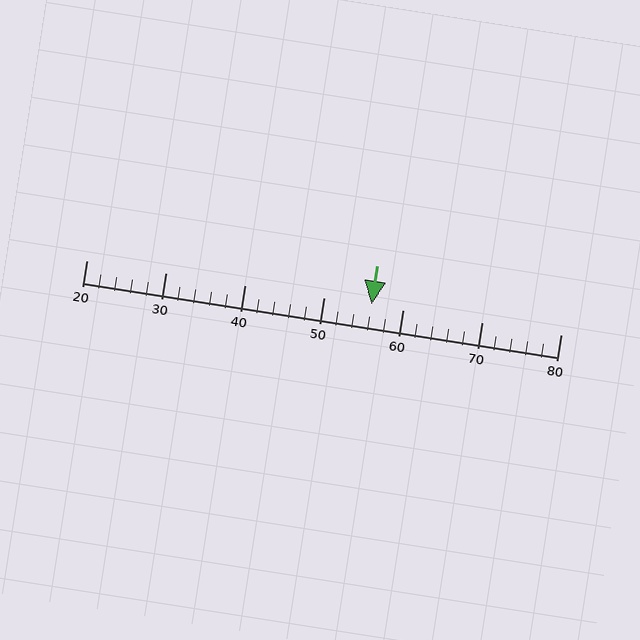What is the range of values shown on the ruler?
The ruler shows values from 20 to 80.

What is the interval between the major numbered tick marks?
The major tick marks are spaced 10 units apart.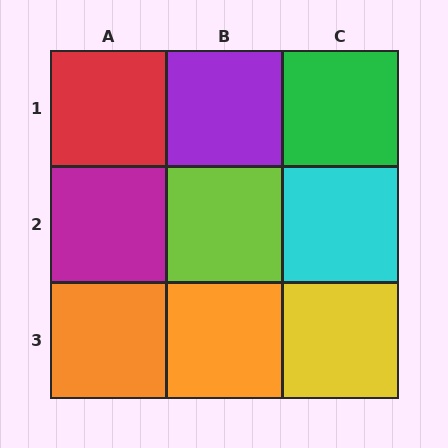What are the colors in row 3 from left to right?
Orange, orange, yellow.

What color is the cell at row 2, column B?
Lime.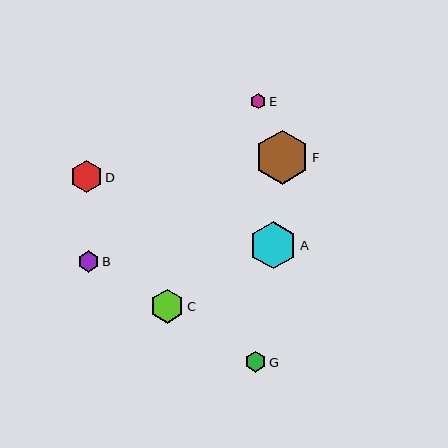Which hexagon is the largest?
Hexagon F is the largest with a size of approximately 54 pixels.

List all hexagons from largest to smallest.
From largest to smallest: F, A, C, D, B, G, E.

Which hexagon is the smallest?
Hexagon E is the smallest with a size of approximately 15 pixels.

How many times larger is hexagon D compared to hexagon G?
Hexagon D is approximately 1.5 times the size of hexagon G.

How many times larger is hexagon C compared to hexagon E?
Hexagon C is approximately 2.2 times the size of hexagon E.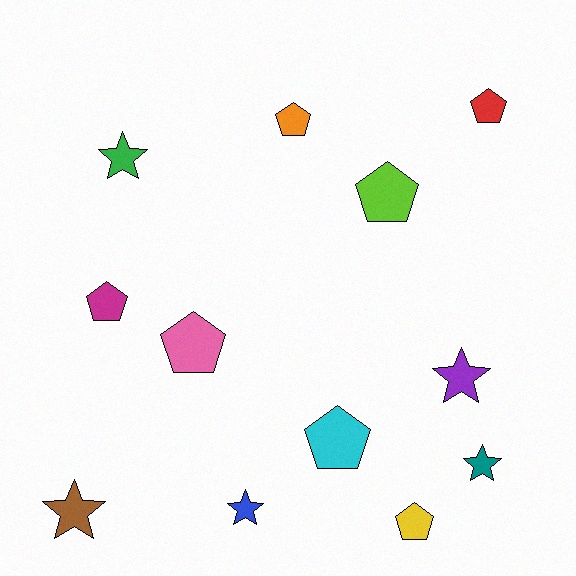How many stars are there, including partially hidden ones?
There are 5 stars.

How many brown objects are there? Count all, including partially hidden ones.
There is 1 brown object.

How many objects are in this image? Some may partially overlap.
There are 12 objects.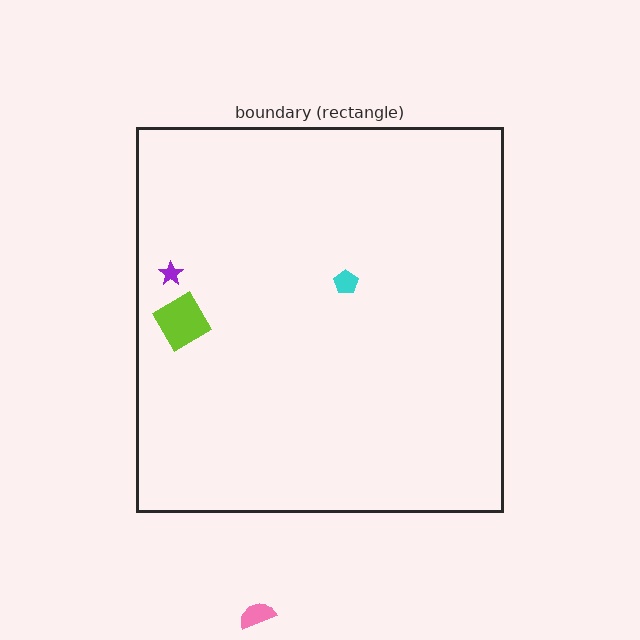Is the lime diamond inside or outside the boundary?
Inside.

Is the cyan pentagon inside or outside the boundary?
Inside.